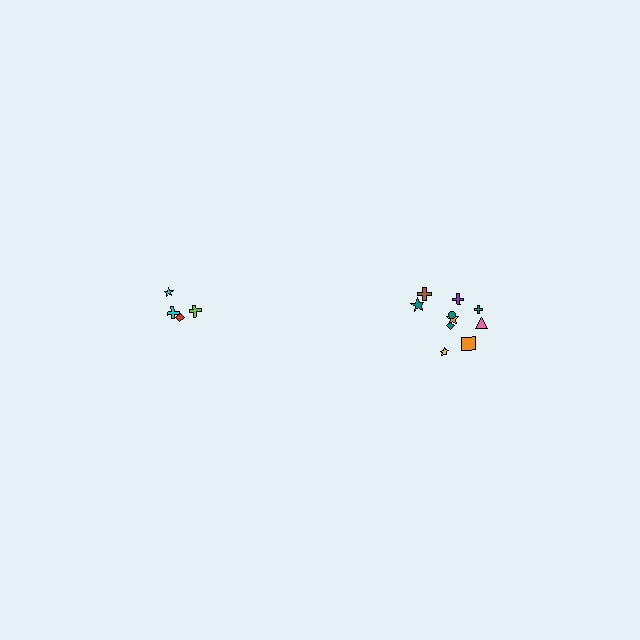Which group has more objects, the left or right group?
The right group.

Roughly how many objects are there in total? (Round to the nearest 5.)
Roughly 15 objects in total.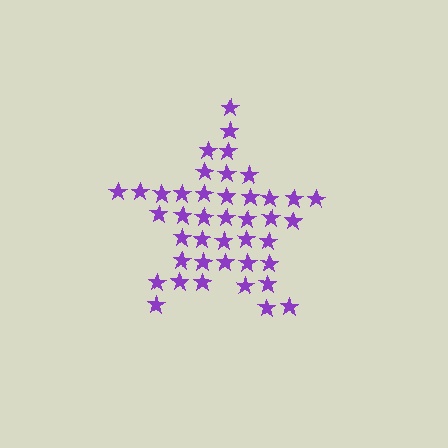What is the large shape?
The large shape is a star.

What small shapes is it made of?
It is made of small stars.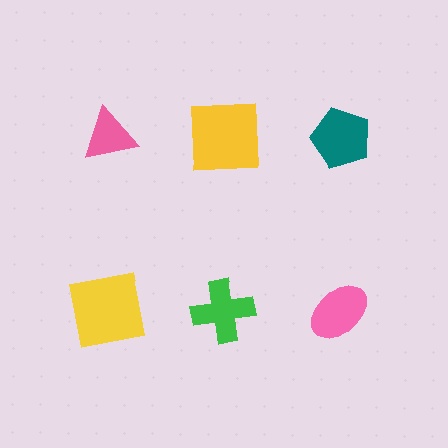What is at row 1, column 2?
A yellow square.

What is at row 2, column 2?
A green cross.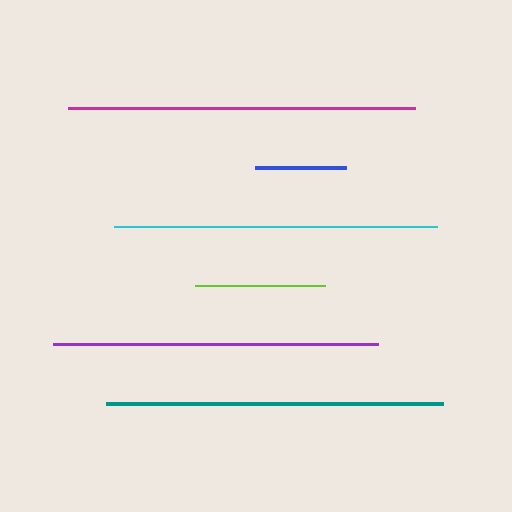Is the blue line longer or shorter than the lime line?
The lime line is longer than the blue line.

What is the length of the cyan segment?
The cyan segment is approximately 323 pixels long.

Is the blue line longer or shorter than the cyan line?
The cyan line is longer than the blue line.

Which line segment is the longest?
The magenta line is the longest at approximately 347 pixels.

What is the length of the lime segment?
The lime segment is approximately 130 pixels long.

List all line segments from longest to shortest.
From longest to shortest: magenta, teal, purple, cyan, lime, blue.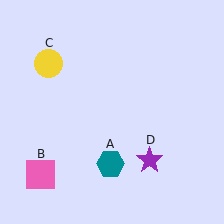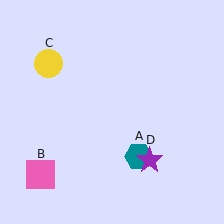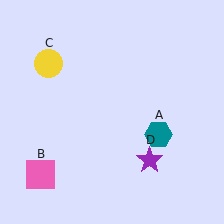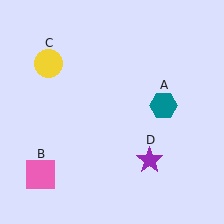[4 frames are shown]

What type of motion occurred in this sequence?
The teal hexagon (object A) rotated counterclockwise around the center of the scene.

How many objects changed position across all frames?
1 object changed position: teal hexagon (object A).